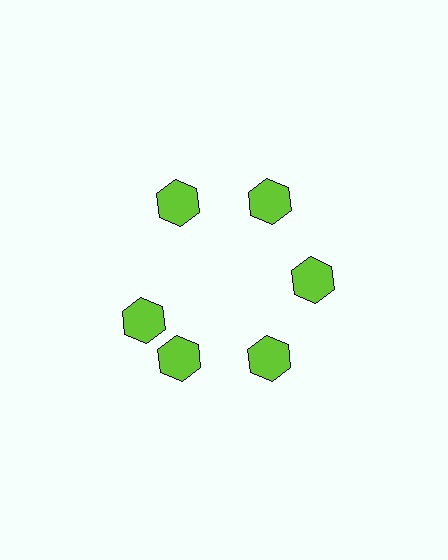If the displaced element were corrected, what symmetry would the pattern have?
It would have 6-fold rotational symmetry — the pattern would map onto itself every 60 degrees.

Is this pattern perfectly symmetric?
No. The 6 lime hexagons are arranged in a ring, but one element near the 9 o'clock position is rotated out of alignment along the ring, breaking the 6-fold rotational symmetry.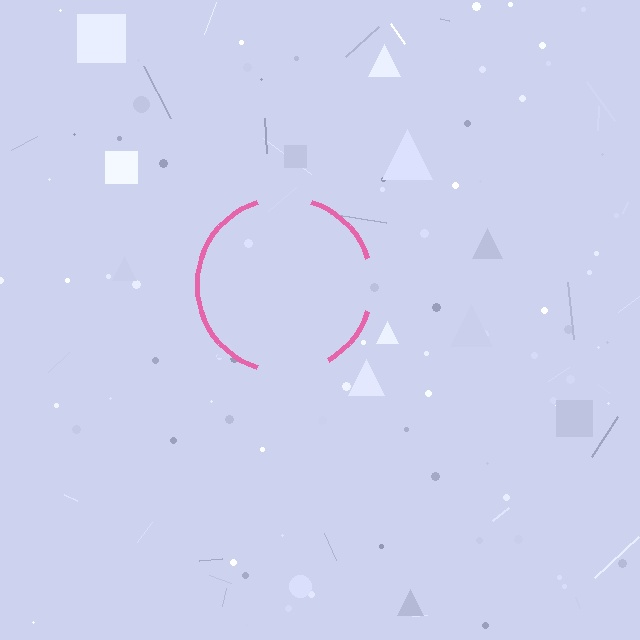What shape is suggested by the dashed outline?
The dashed outline suggests a circle.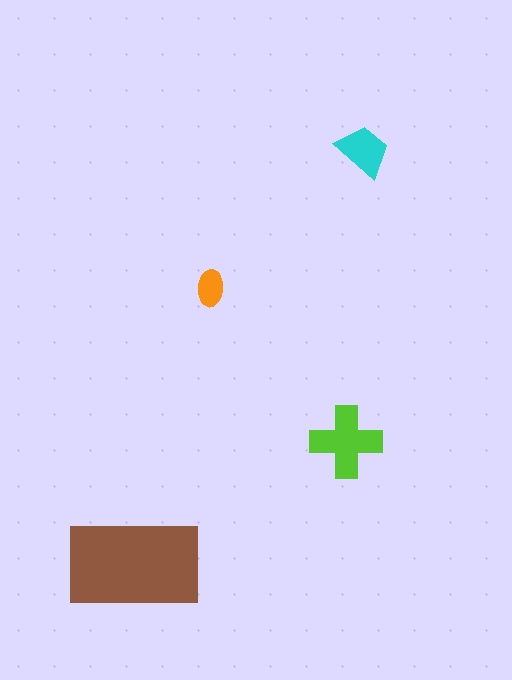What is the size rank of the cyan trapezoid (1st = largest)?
3rd.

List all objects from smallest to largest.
The orange ellipse, the cyan trapezoid, the lime cross, the brown rectangle.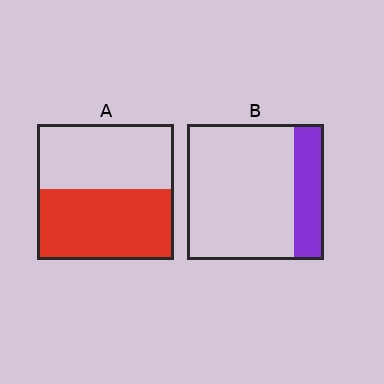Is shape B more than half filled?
No.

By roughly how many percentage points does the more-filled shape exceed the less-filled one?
By roughly 30 percentage points (A over B).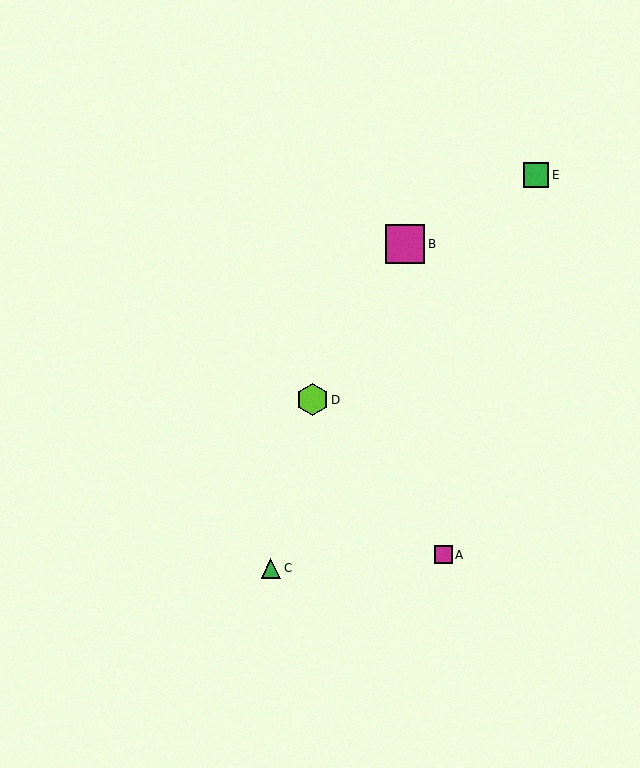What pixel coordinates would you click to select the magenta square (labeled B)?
Click at (405, 244) to select the magenta square B.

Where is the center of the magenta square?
The center of the magenta square is at (405, 244).